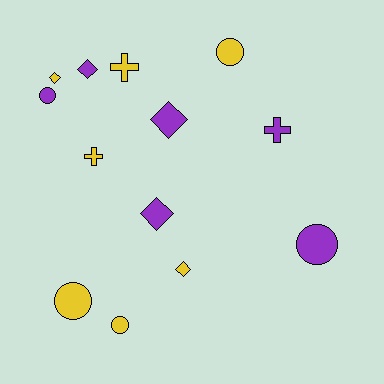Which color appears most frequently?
Yellow, with 7 objects.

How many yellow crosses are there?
There are 2 yellow crosses.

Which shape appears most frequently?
Circle, with 5 objects.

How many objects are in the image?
There are 13 objects.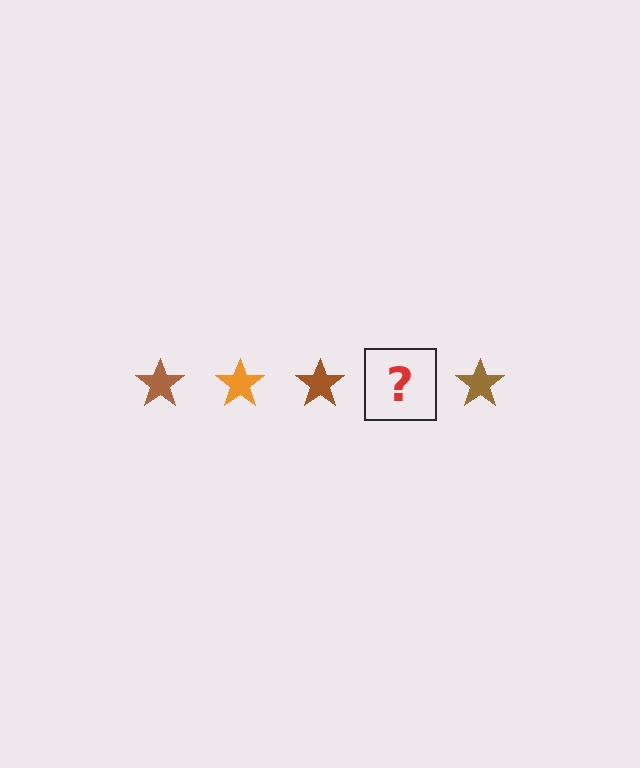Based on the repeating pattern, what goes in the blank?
The blank should be an orange star.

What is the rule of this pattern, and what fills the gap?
The rule is that the pattern cycles through brown, orange stars. The gap should be filled with an orange star.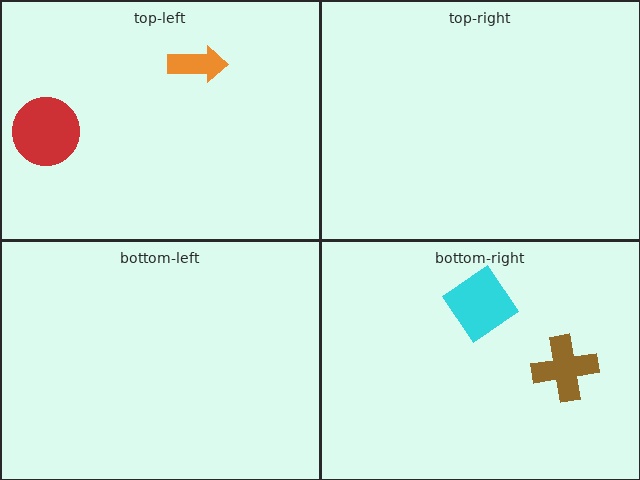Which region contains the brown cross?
The bottom-right region.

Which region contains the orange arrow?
The top-left region.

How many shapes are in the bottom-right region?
2.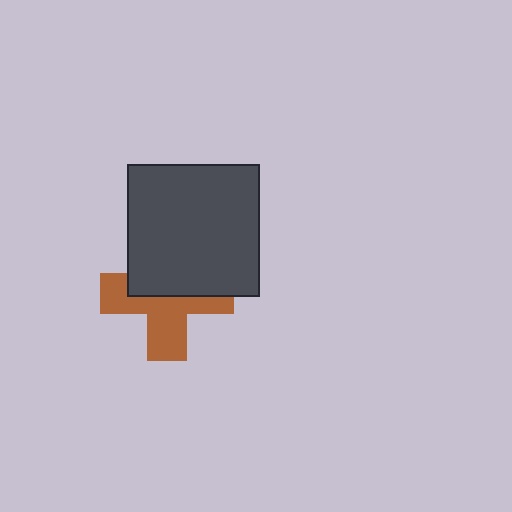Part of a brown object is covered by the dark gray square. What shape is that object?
It is a cross.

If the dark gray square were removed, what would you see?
You would see the complete brown cross.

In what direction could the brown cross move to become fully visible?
The brown cross could move down. That would shift it out from behind the dark gray square entirely.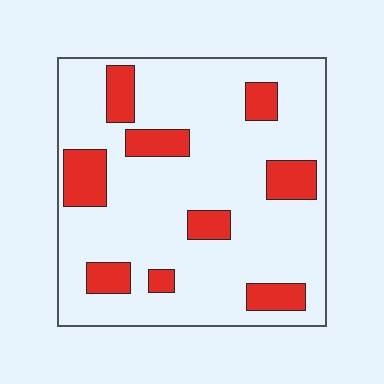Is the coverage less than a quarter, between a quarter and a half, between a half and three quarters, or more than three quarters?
Less than a quarter.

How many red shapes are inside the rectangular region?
9.